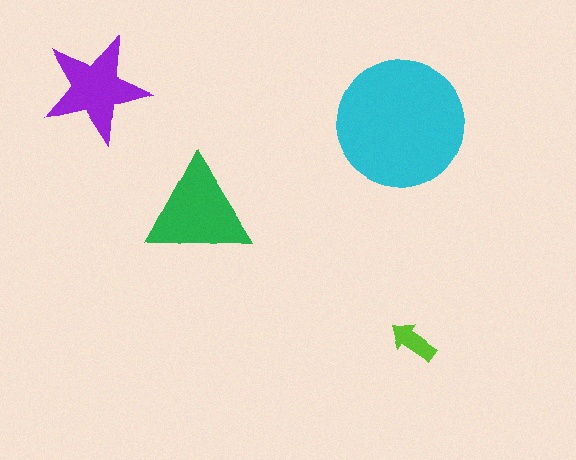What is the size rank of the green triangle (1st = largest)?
2nd.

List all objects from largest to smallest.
The cyan circle, the green triangle, the purple star, the lime arrow.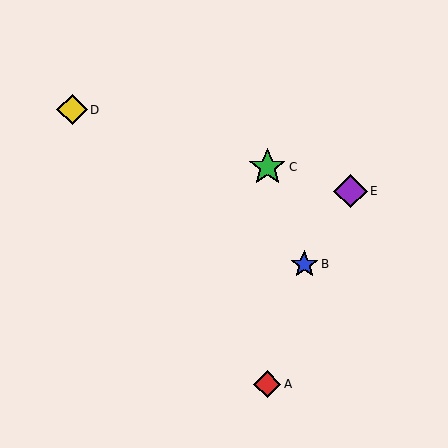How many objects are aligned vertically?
2 objects (A, C) are aligned vertically.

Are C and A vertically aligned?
Yes, both are at x≈267.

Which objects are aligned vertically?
Objects A, C are aligned vertically.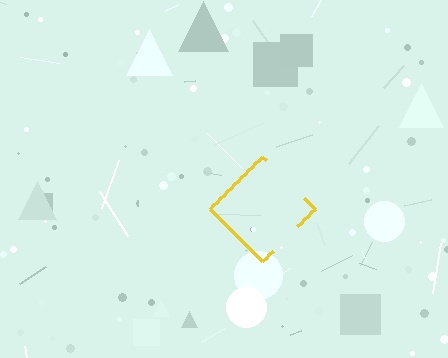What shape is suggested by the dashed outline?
The dashed outline suggests a diamond.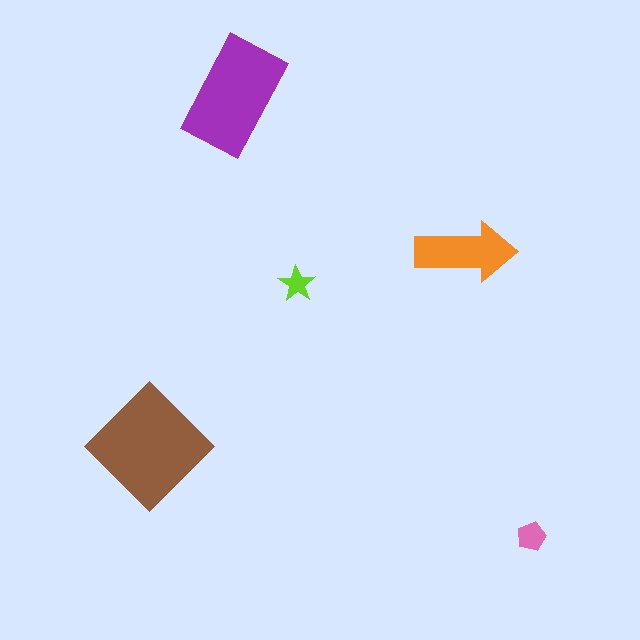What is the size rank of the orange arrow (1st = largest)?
3rd.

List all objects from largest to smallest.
The brown diamond, the purple rectangle, the orange arrow, the pink pentagon, the lime star.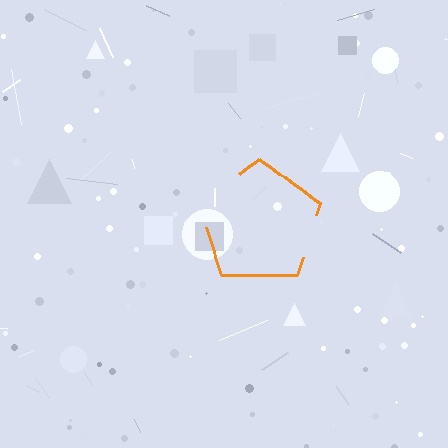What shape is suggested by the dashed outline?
The dashed outline suggests a pentagon.